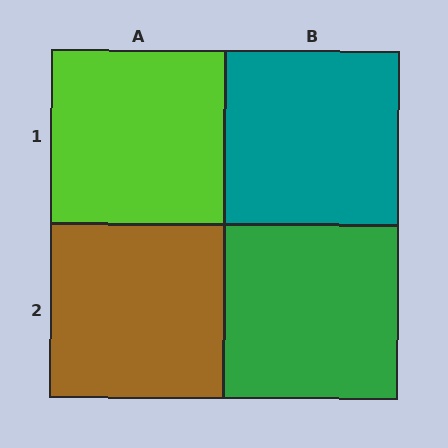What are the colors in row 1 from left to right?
Lime, teal.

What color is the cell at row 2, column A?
Brown.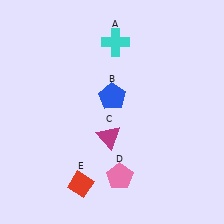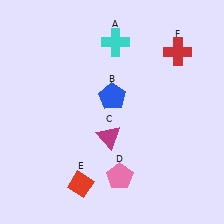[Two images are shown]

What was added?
A red cross (F) was added in Image 2.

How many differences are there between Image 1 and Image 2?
There is 1 difference between the two images.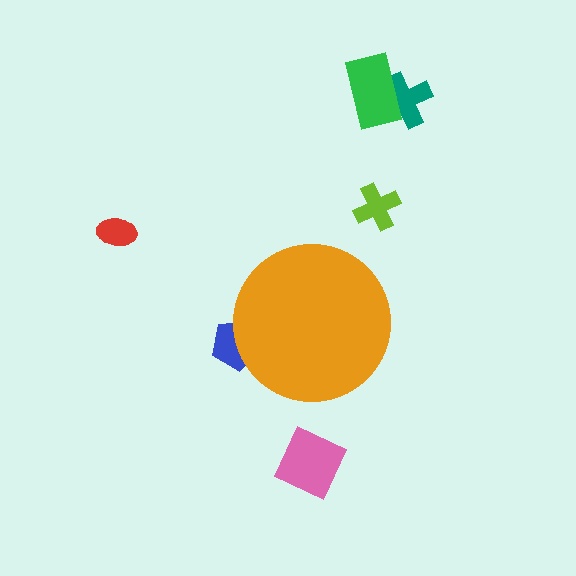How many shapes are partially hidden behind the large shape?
1 shape is partially hidden.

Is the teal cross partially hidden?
No, the teal cross is fully visible.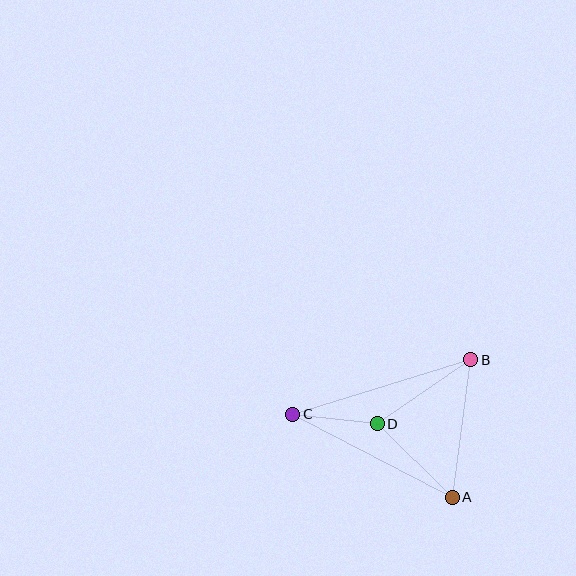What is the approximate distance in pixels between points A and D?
The distance between A and D is approximately 105 pixels.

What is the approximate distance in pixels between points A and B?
The distance between A and B is approximately 139 pixels.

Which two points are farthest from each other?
Points B and C are farthest from each other.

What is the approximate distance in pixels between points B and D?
The distance between B and D is approximately 114 pixels.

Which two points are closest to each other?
Points C and D are closest to each other.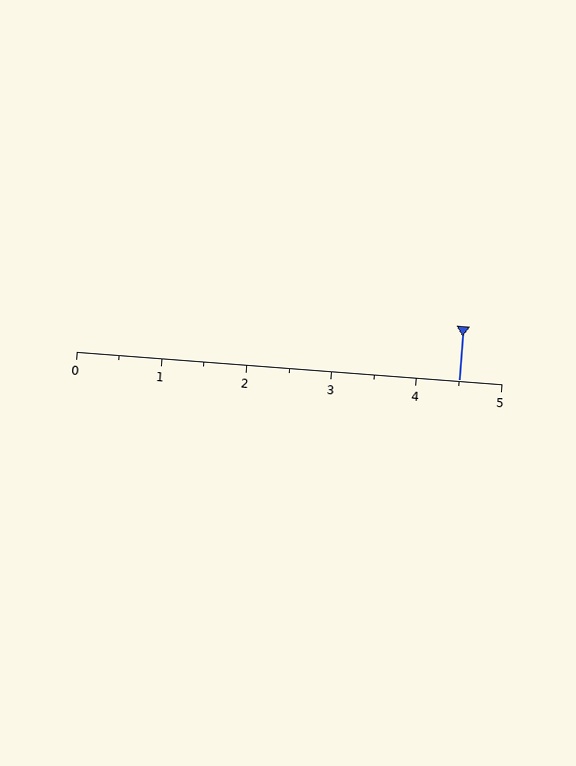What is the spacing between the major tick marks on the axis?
The major ticks are spaced 1 apart.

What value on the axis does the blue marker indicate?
The marker indicates approximately 4.5.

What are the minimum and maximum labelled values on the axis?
The axis runs from 0 to 5.